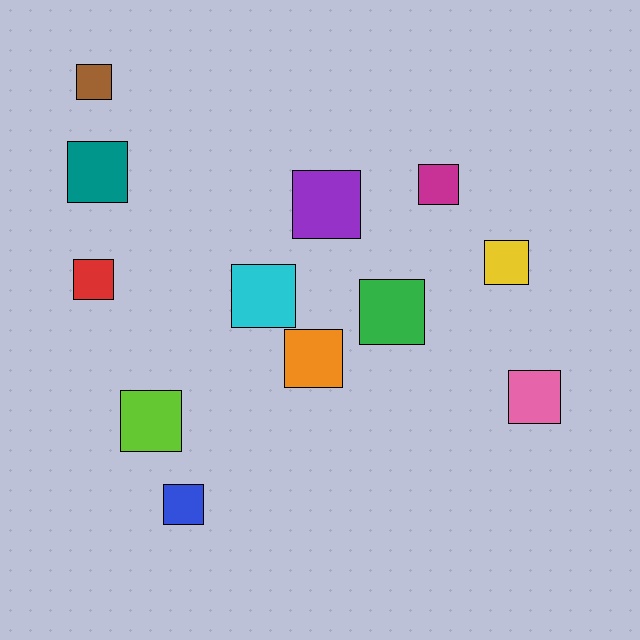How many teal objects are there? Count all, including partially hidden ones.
There is 1 teal object.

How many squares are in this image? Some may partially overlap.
There are 12 squares.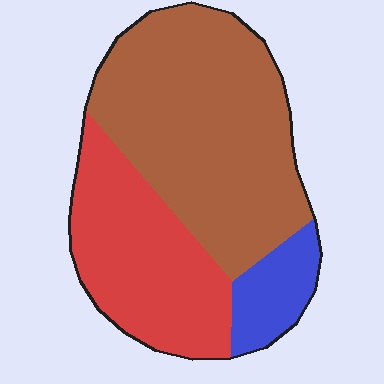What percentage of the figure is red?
Red takes up about one third (1/3) of the figure.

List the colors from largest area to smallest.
From largest to smallest: brown, red, blue.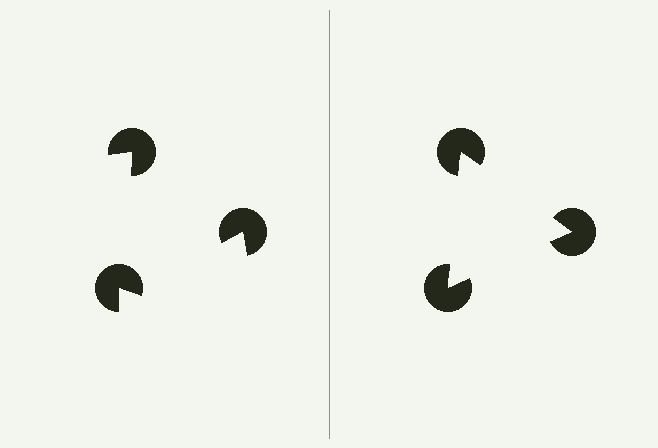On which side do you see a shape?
An illusory triangle appears on the right side. On the left side the wedge cuts are rotated, so no coherent shape forms.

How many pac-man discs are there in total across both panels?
6 — 3 on each side.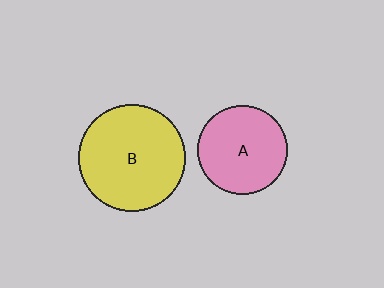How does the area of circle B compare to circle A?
Approximately 1.4 times.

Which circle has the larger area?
Circle B (yellow).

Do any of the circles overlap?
No, none of the circles overlap.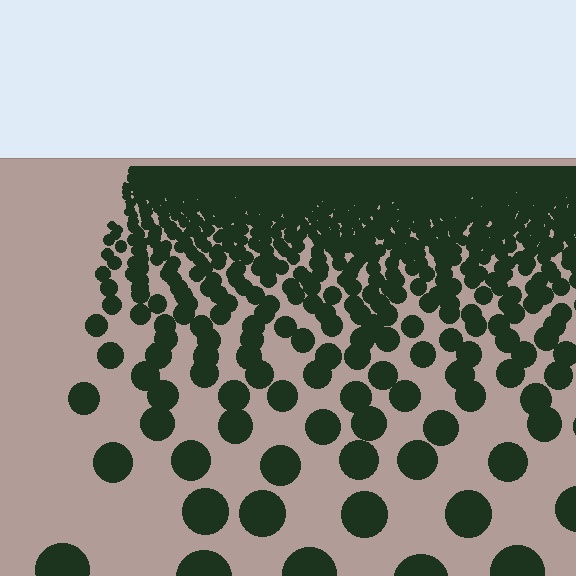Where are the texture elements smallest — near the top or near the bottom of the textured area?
Near the top.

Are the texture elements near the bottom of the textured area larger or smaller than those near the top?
Larger. Near the bottom, elements are closer to the viewer and appear at a bigger on-screen size.